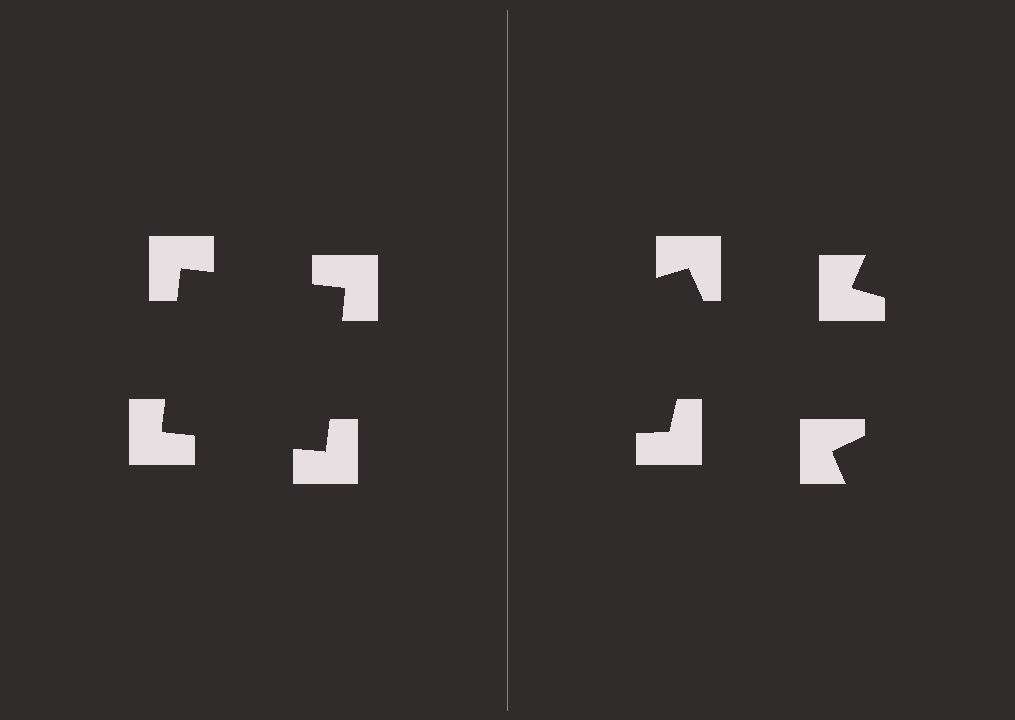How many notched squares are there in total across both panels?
8 — 4 on each side.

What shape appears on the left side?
An illusory square.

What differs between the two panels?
The notched squares are positioned identically on both sides; only the wedge orientations differ. On the left they align to a square; on the right they are misaligned.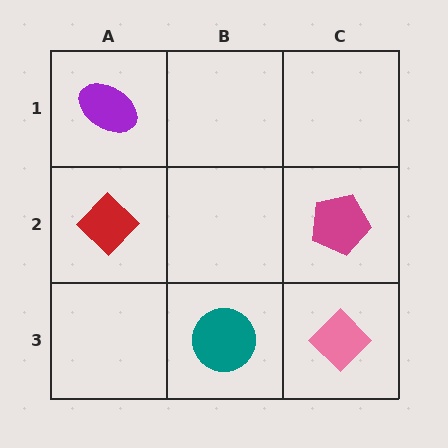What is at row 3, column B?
A teal circle.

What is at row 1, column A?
A purple ellipse.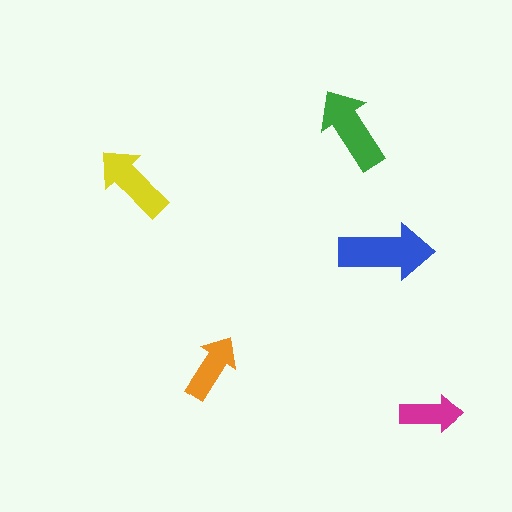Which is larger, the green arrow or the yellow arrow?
The green one.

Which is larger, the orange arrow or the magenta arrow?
The orange one.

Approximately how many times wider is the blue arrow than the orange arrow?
About 1.5 times wider.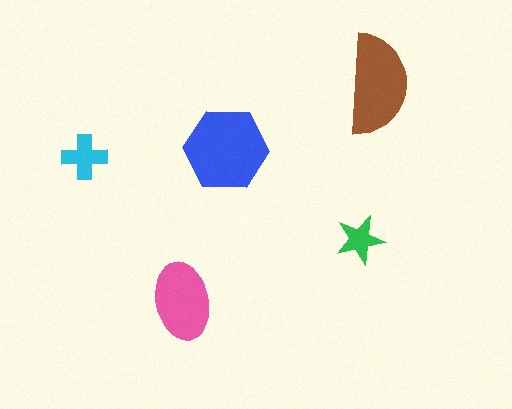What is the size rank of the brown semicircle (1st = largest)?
2nd.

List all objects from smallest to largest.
The green star, the cyan cross, the pink ellipse, the brown semicircle, the blue hexagon.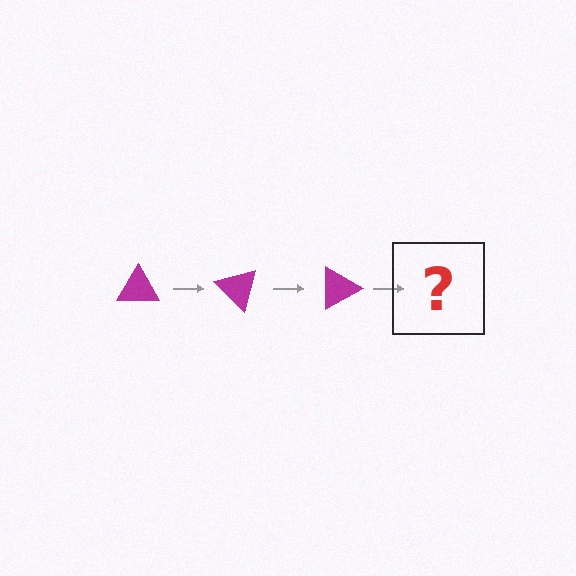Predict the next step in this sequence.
The next step is a magenta triangle rotated 135 degrees.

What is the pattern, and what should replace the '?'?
The pattern is that the triangle rotates 45 degrees each step. The '?' should be a magenta triangle rotated 135 degrees.